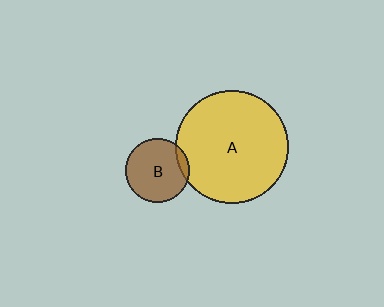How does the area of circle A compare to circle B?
Approximately 3.1 times.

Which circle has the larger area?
Circle A (yellow).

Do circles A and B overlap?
Yes.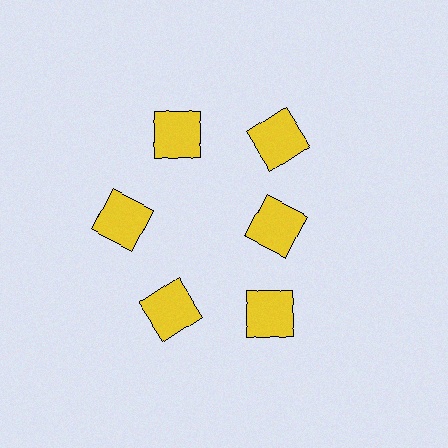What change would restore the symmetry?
The symmetry would be restored by moving it outward, back onto the ring so that all 6 squares sit at equal angles and equal distance from the center.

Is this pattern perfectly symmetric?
No. The 6 yellow squares are arranged in a ring, but one element near the 3 o'clock position is pulled inward toward the center, breaking the 6-fold rotational symmetry.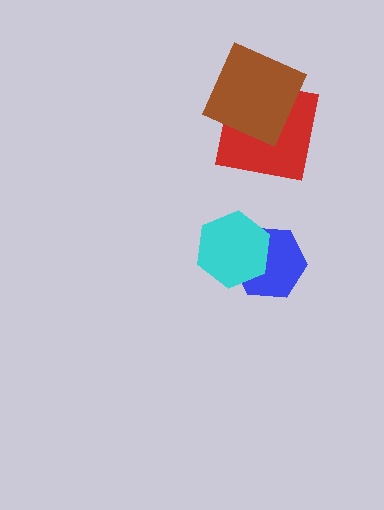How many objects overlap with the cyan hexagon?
1 object overlaps with the cyan hexagon.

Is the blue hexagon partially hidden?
Yes, it is partially covered by another shape.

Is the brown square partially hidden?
No, no other shape covers it.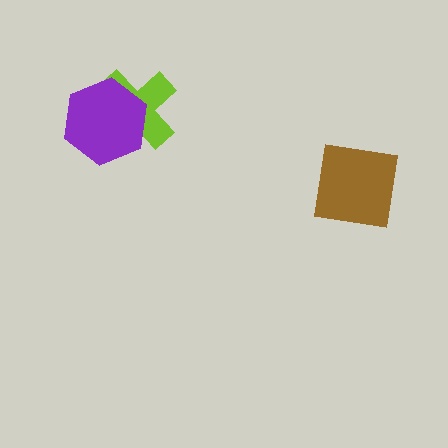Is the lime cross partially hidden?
Yes, it is partially covered by another shape.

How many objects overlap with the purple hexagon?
1 object overlaps with the purple hexagon.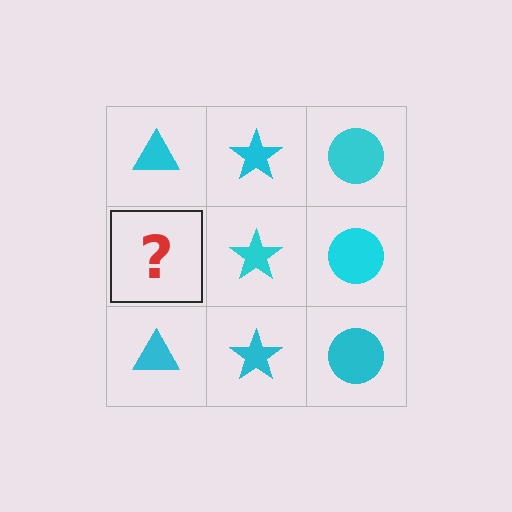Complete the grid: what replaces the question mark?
The question mark should be replaced with a cyan triangle.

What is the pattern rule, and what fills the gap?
The rule is that each column has a consistent shape. The gap should be filled with a cyan triangle.